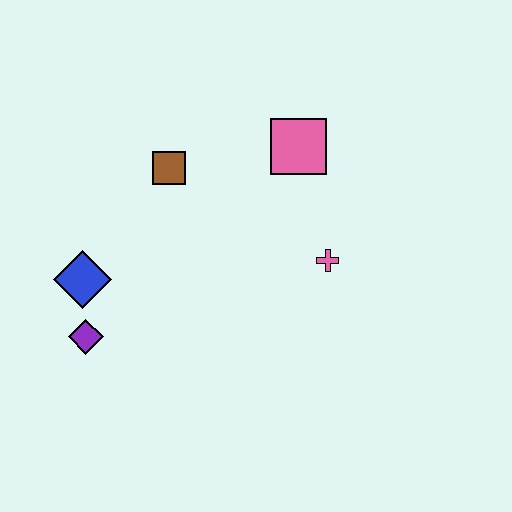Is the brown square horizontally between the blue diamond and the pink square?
Yes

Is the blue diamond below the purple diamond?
No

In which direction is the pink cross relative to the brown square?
The pink cross is to the right of the brown square.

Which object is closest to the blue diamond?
The purple diamond is closest to the blue diamond.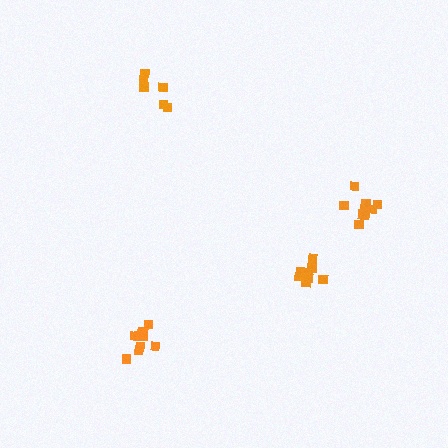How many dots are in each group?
Group 1: 10 dots, Group 2: 8 dots, Group 3: 10 dots, Group 4: 6 dots (34 total).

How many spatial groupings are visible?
There are 4 spatial groupings.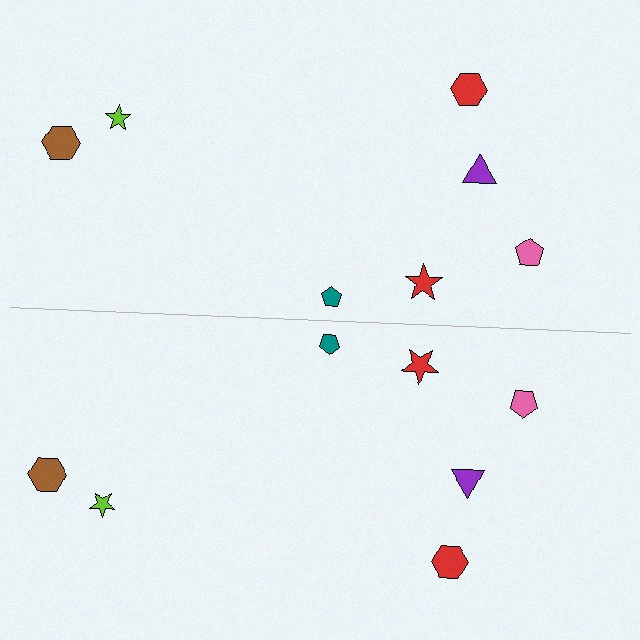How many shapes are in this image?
There are 14 shapes in this image.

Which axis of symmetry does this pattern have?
The pattern has a horizontal axis of symmetry running through the center of the image.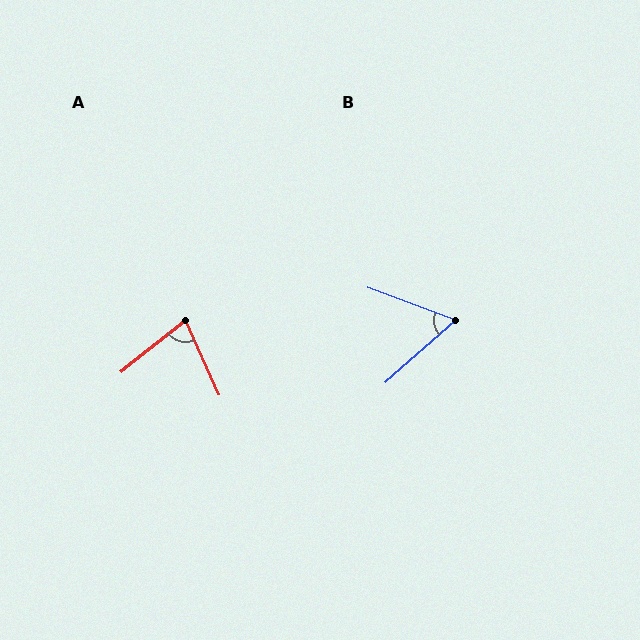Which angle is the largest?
A, at approximately 76 degrees.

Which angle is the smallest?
B, at approximately 62 degrees.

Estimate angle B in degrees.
Approximately 62 degrees.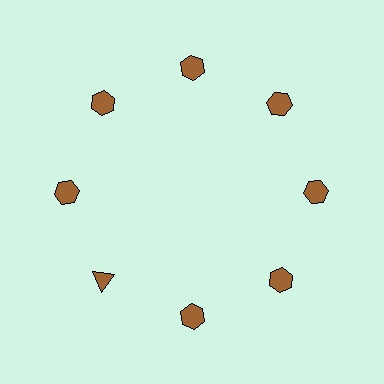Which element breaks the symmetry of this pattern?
The brown triangle at roughly the 8 o'clock position breaks the symmetry. All other shapes are brown hexagons.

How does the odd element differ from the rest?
It has a different shape: triangle instead of hexagon.